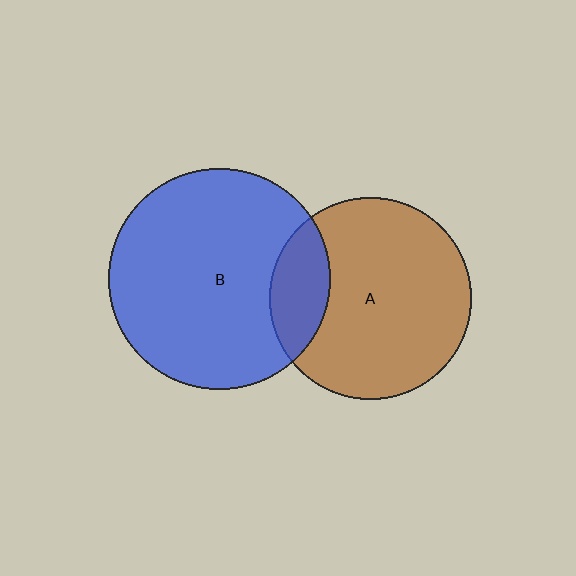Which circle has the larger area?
Circle B (blue).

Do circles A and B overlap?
Yes.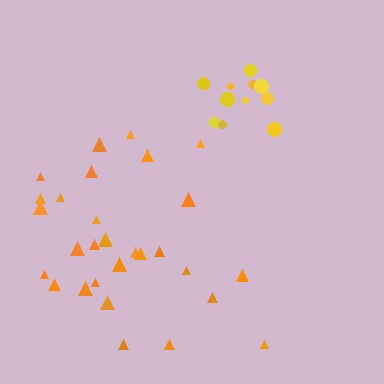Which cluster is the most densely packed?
Yellow.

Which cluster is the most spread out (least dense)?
Orange.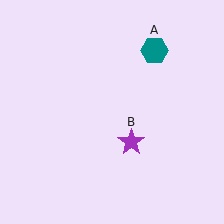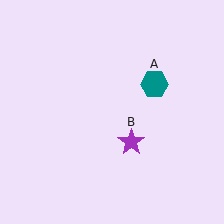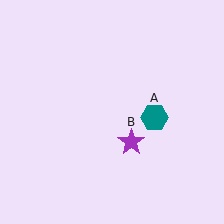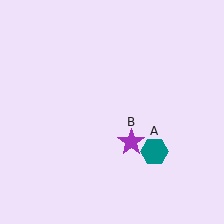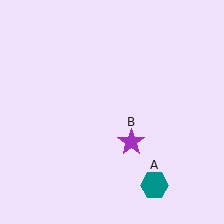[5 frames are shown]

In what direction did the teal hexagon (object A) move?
The teal hexagon (object A) moved down.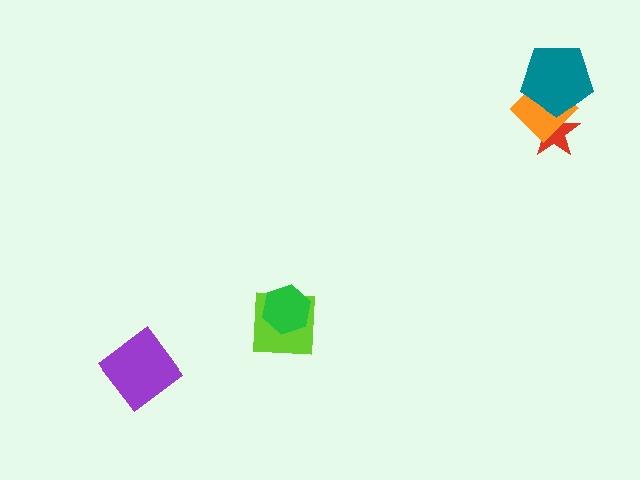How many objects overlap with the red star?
2 objects overlap with the red star.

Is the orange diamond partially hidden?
Yes, it is partially covered by another shape.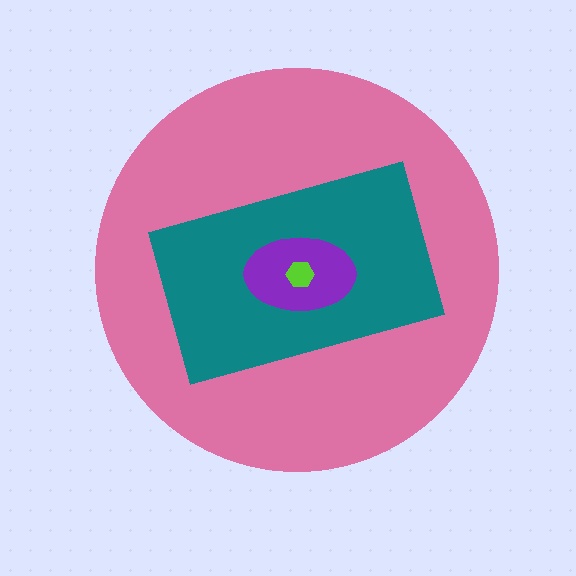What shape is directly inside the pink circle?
The teal rectangle.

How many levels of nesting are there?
4.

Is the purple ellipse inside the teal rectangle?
Yes.